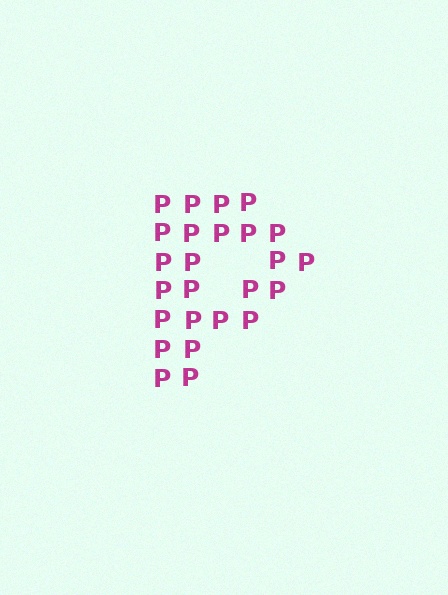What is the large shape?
The large shape is the letter P.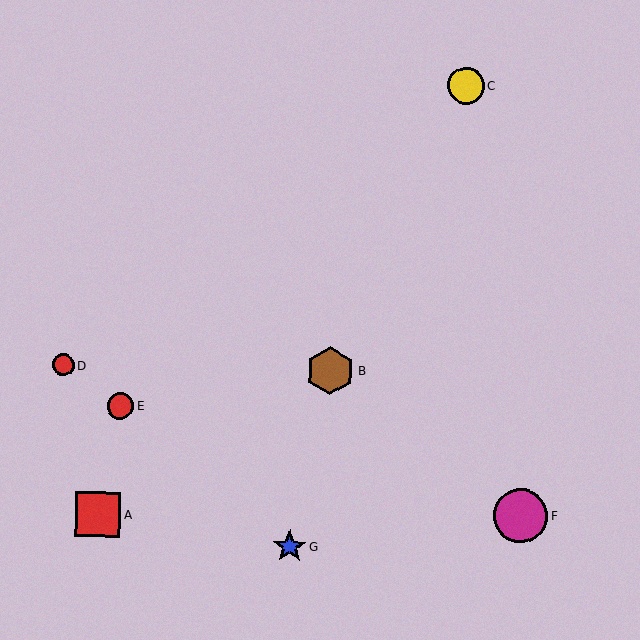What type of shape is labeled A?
Shape A is a red square.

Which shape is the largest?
The magenta circle (labeled F) is the largest.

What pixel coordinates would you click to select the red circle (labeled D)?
Click at (63, 365) to select the red circle D.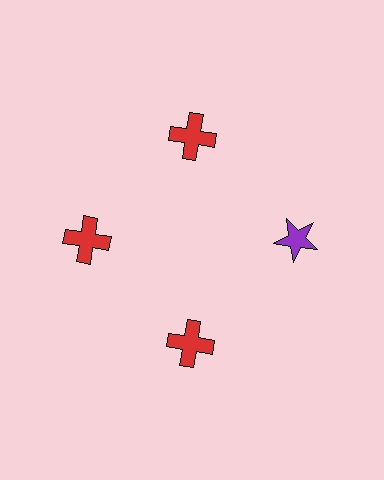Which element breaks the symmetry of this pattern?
The purple star at roughly the 3 o'clock position breaks the symmetry. All other shapes are red crosses.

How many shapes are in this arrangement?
There are 4 shapes arranged in a ring pattern.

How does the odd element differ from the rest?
It differs in both color (purple instead of red) and shape (star instead of cross).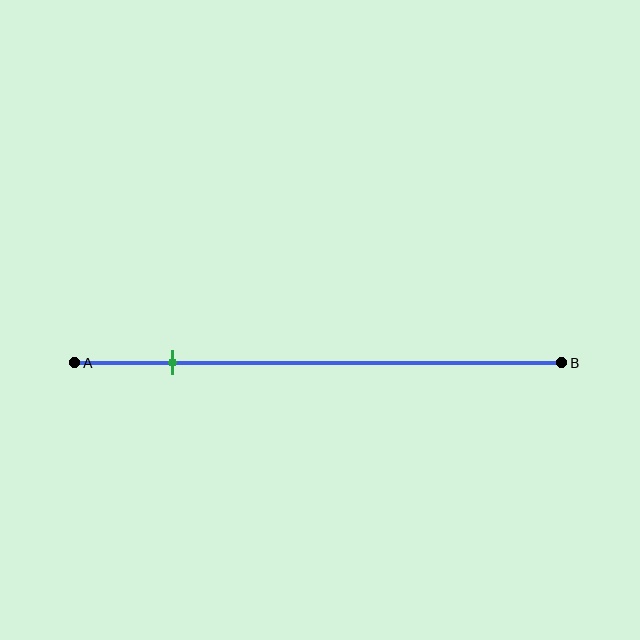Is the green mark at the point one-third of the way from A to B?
No, the mark is at about 20% from A, not at the 33% one-third point.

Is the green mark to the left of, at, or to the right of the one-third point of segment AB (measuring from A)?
The green mark is to the left of the one-third point of segment AB.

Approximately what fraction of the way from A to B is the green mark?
The green mark is approximately 20% of the way from A to B.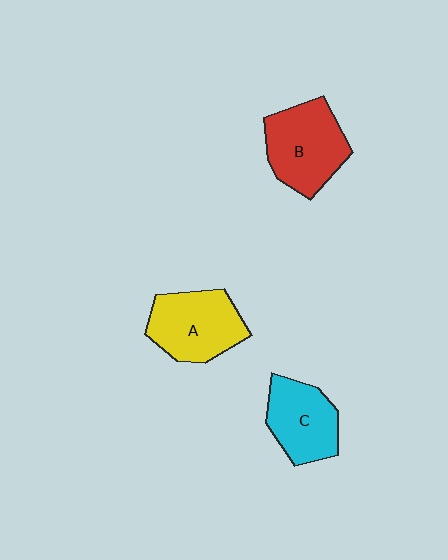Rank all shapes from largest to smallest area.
From largest to smallest: B (red), A (yellow), C (cyan).